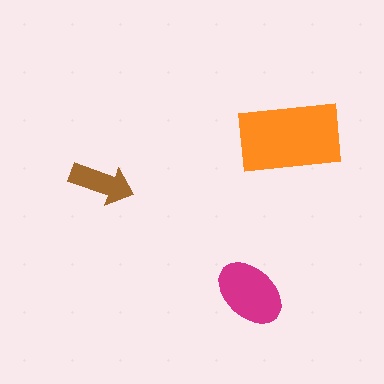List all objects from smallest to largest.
The brown arrow, the magenta ellipse, the orange rectangle.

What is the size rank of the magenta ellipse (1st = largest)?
2nd.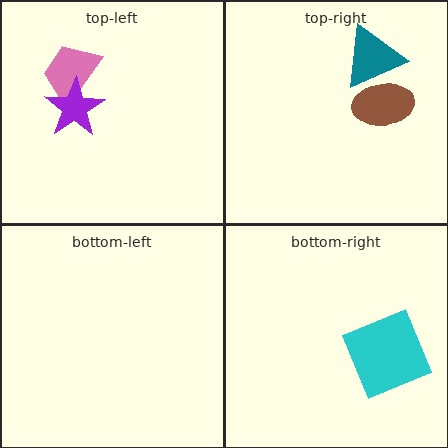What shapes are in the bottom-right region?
The cyan square.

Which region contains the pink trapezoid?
The top-left region.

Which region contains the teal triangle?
The top-right region.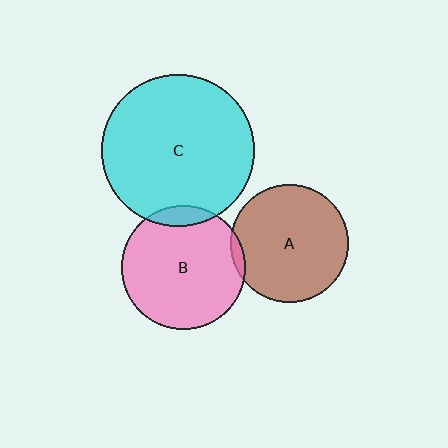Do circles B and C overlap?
Yes.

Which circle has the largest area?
Circle C (cyan).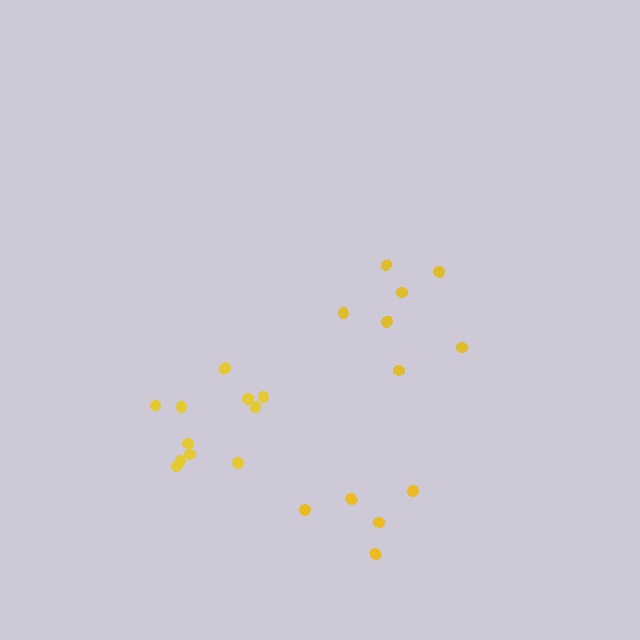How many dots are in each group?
Group 1: 7 dots, Group 2: 11 dots, Group 3: 5 dots (23 total).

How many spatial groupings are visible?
There are 3 spatial groupings.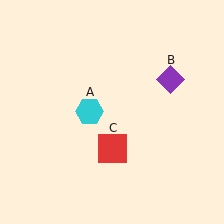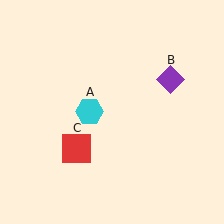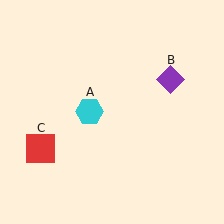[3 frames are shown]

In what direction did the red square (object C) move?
The red square (object C) moved left.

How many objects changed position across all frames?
1 object changed position: red square (object C).